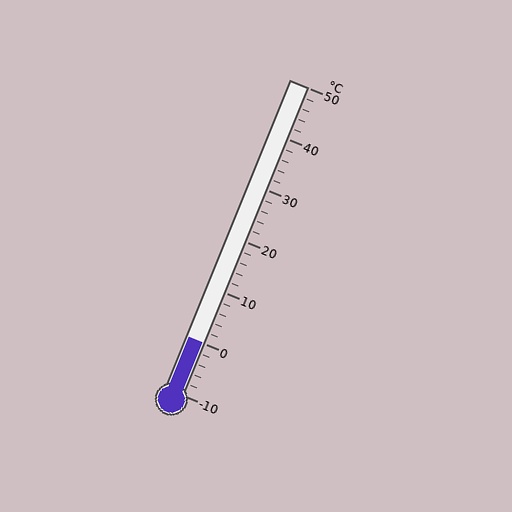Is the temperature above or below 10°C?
The temperature is below 10°C.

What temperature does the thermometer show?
The thermometer shows approximately 0°C.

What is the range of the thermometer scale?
The thermometer scale ranges from -10°C to 50°C.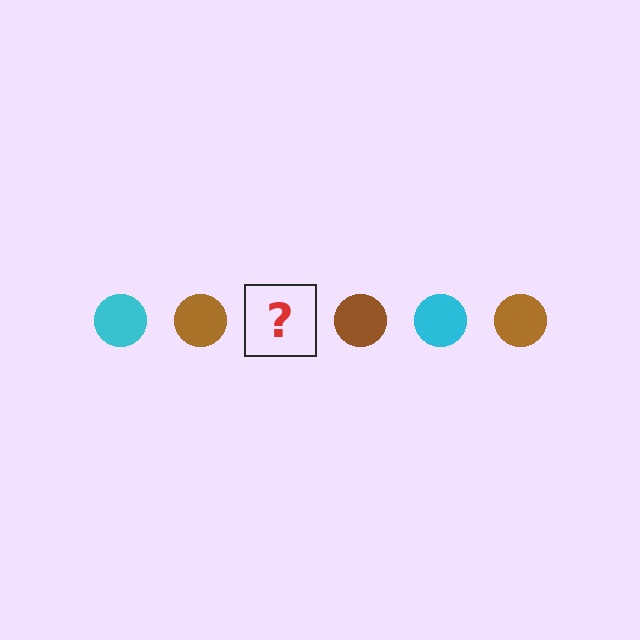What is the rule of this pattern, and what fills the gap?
The rule is that the pattern cycles through cyan, brown circles. The gap should be filled with a cyan circle.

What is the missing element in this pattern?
The missing element is a cyan circle.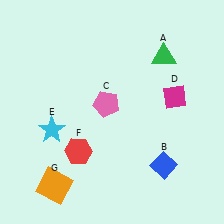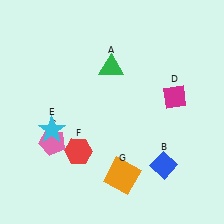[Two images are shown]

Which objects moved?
The objects that moved are: the green triangle (A), the pink pentagon (C), the orange square (G).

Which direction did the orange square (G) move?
The orange square (G) moved right.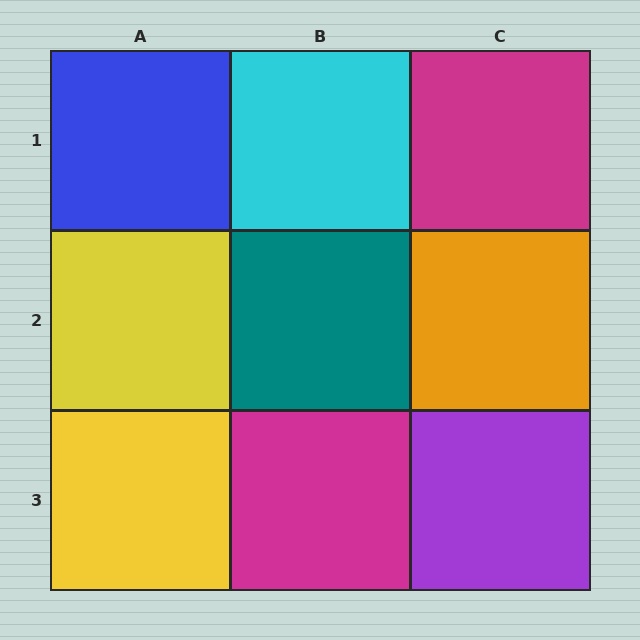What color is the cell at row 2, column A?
Yellow.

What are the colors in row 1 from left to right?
Blue, cyan, magenta.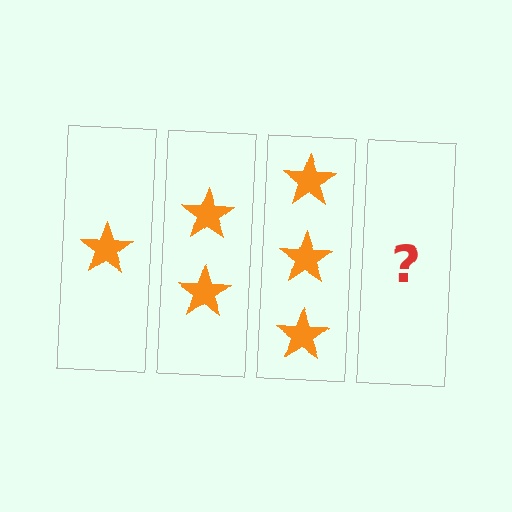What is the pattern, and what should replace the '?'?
The pattern is that each step adds one more star. The '?' should be 4 stars.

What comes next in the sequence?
The next element should be 4 stars.